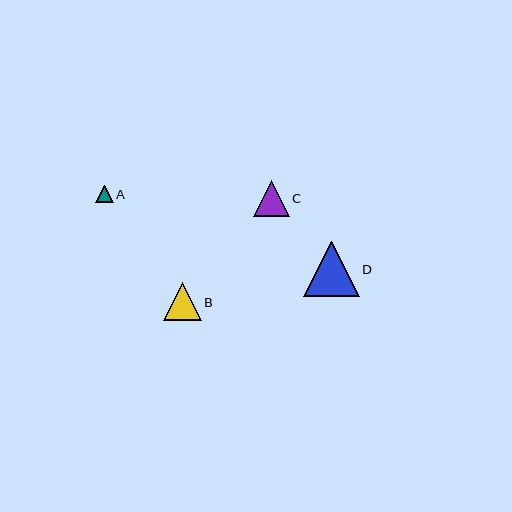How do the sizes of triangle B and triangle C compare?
Triangle B and triangle C are approximately the same size.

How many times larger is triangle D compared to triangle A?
Triangle D is approximately 3.2 times the size of triangle A.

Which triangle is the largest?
Triangle D is the largest with a size of approximately 56 pixels.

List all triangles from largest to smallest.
From largest to smallest: D, B, C, A.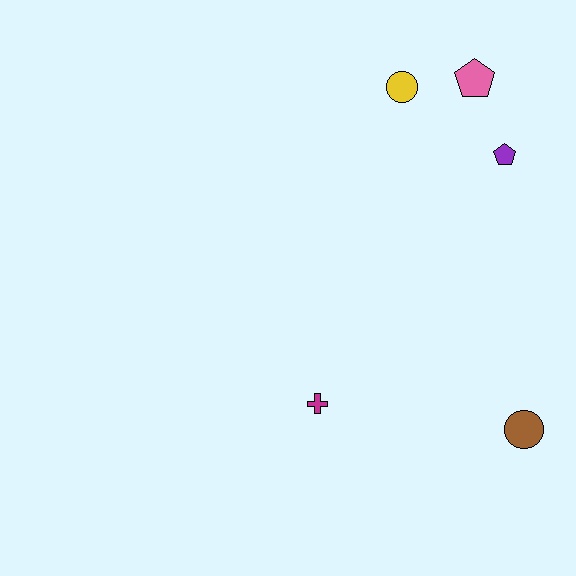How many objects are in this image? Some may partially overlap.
There are 5 objects.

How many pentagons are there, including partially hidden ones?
There are 2 pentagons.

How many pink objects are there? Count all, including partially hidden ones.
There is 1 pink object.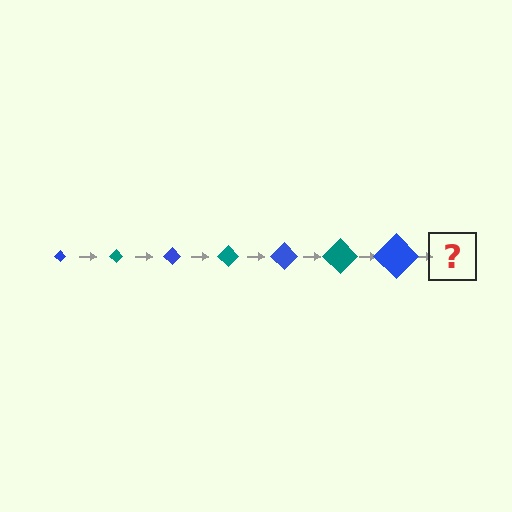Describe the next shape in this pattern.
It should be a teal diamond, larger than the previous one.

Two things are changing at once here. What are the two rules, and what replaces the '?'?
The two rules are that the diamond grows larger each step and the color cycles through blue and teal. The '?' should be a teal diamond, larger than the previous one.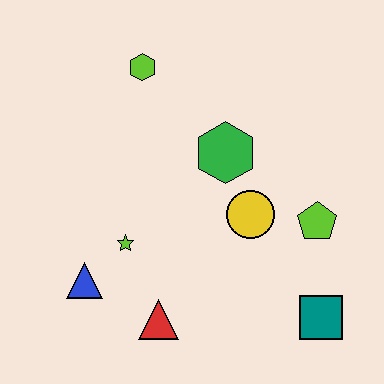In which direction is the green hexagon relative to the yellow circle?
The green hexagon is above the yellow circle.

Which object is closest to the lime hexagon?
The green hexagon is closest to the lime hexagon.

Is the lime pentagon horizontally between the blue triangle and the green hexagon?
No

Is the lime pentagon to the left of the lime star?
No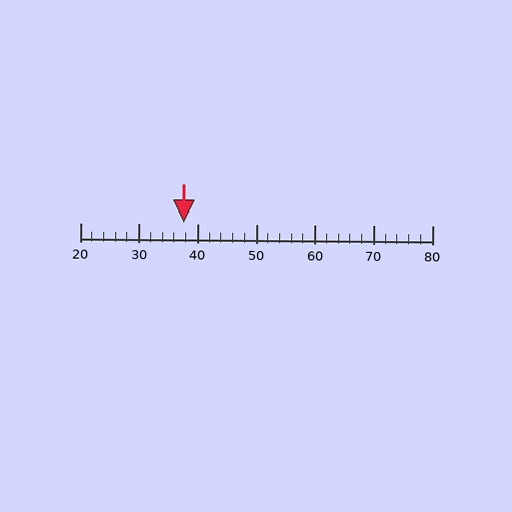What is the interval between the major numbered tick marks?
The major tick marks are spaced 10 units apart.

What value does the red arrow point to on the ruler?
The red arrow points to approximately 38.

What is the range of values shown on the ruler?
The ruler shows values from 20 to 80.